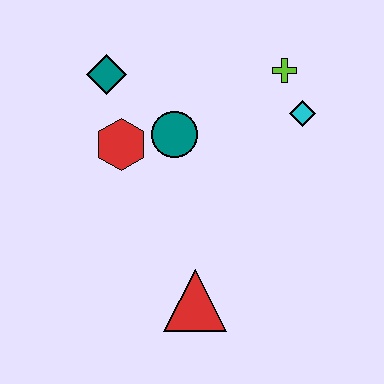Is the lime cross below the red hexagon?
No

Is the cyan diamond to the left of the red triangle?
No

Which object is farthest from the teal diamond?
The red triangle is farthest from the teal diamond.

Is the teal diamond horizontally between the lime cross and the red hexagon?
No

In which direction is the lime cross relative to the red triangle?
The lime cross is above the red triangle.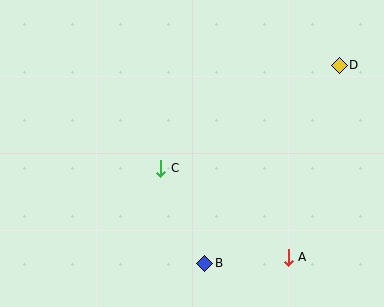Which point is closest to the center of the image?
Point C at (161, 169) is closest to the center.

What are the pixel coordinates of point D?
Point D is at (339, 65).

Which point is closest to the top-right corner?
Point D is closest to the top-right corner.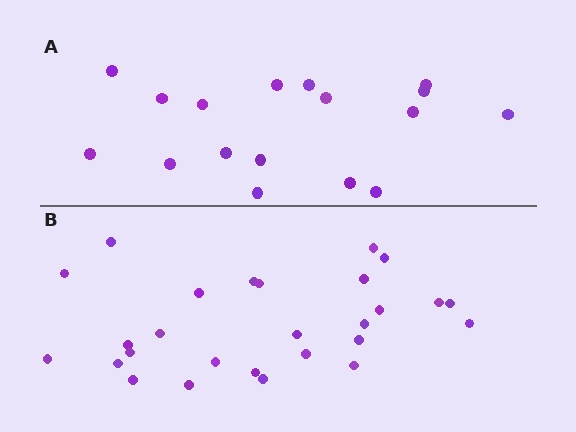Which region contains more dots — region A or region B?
Region B (the bottom region) has more dots.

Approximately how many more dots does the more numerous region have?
Region B has roughly 10 or so more dots than region A.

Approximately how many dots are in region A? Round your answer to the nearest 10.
About 20 dots. (The exact count is 17, which rounds to 20.)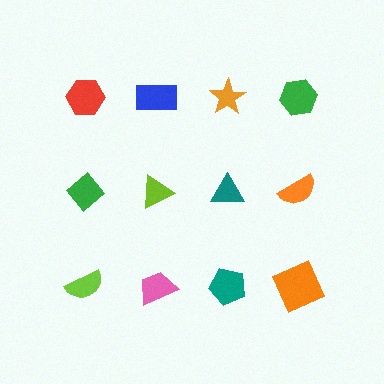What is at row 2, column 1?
A green diamond.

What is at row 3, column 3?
A teal pentagon.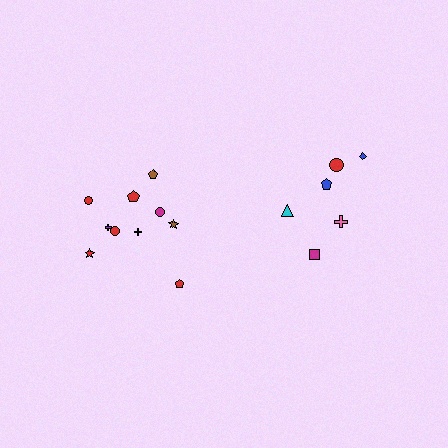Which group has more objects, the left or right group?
The left group.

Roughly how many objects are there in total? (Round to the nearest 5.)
Roughly 15 objects in total.